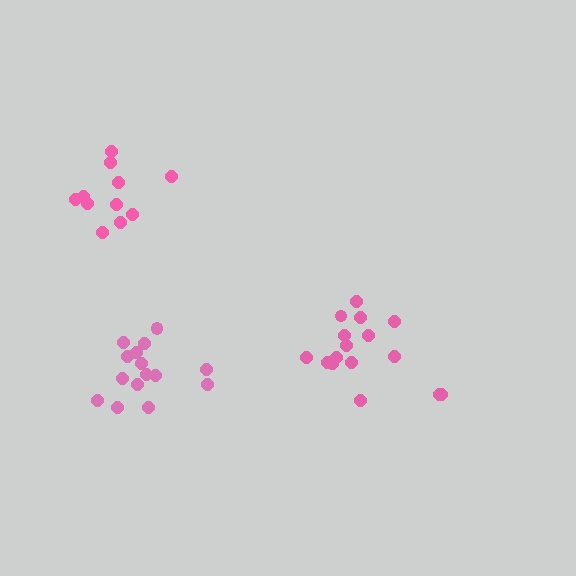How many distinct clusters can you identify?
There are 3 distinct clusters.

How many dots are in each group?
Group 1: 15 dots, Group 2: 11 dots, Group 3: 16 dots (42 total).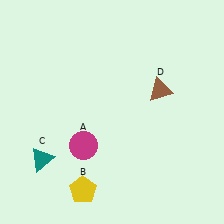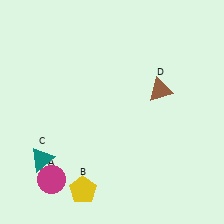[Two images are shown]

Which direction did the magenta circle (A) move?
The magenta circle (A) moved down.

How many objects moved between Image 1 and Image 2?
1 object moved between the two images.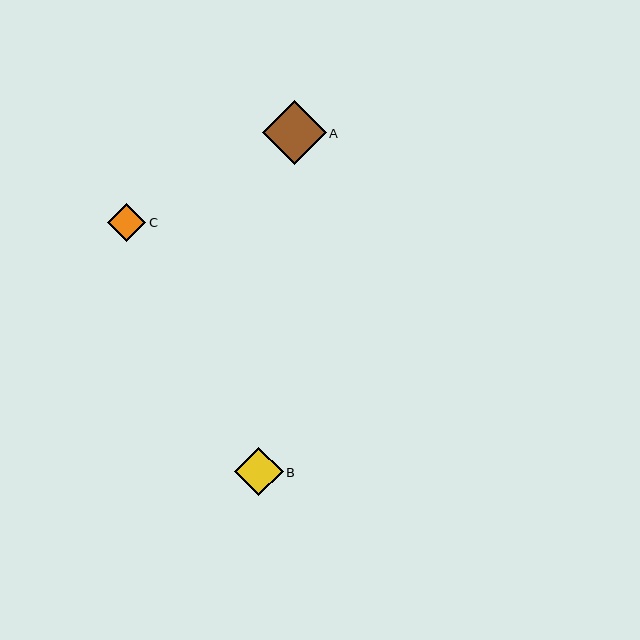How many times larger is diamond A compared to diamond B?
Diamond A is approximately 1.3 times the size of diamond B.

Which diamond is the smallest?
Diamond C is the smallest with a size of approximately 38 pixels.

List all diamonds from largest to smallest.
From largest to smallest: A, B, C.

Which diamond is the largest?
Diamond A is the largest with a size of approximately 64 pixels.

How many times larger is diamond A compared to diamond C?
Diamond A is approximately 1.7 times the size of diamond C.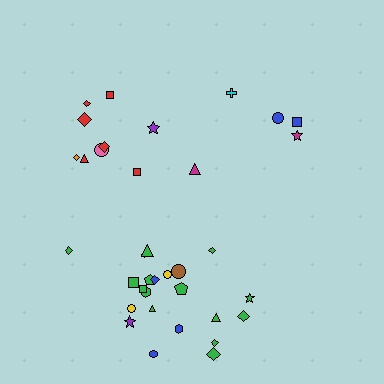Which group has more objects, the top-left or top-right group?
The top-left group.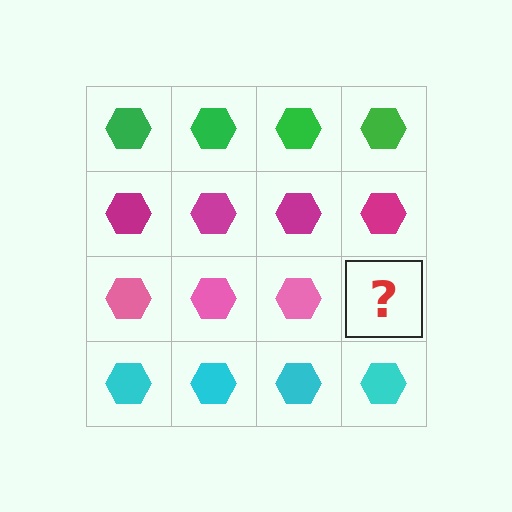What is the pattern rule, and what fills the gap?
The rule is that each row has a consistent color. The gap should be filled with a pink hexagon.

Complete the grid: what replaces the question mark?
The question mark should be replaced with a pink hexagon.